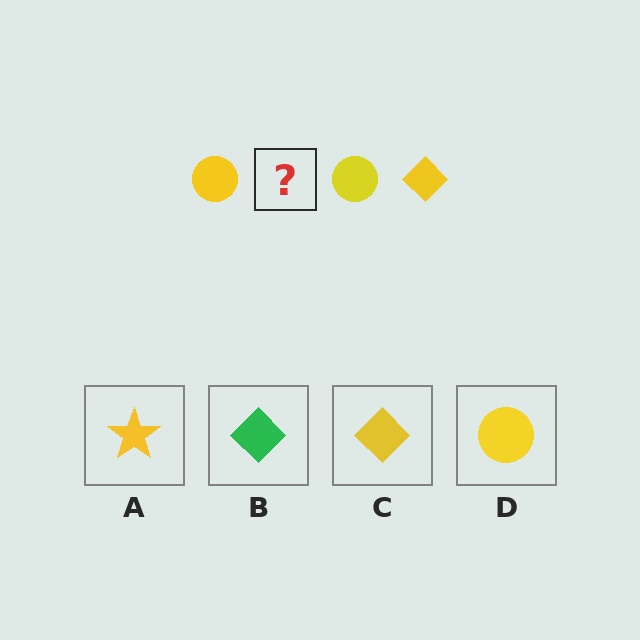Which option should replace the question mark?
Option C.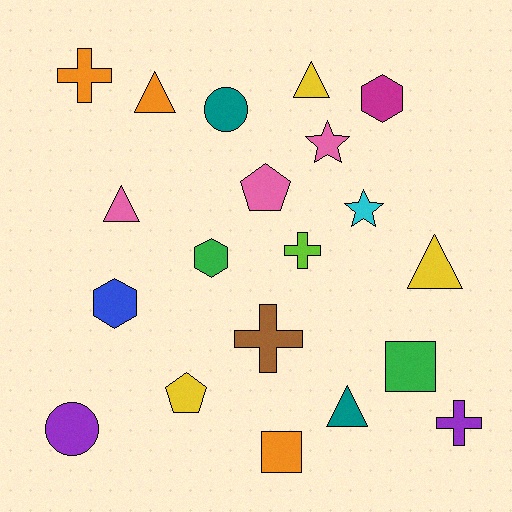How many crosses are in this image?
There are 4 crosses.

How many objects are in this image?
There are 20 objects.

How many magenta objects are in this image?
There is 1 magenta object.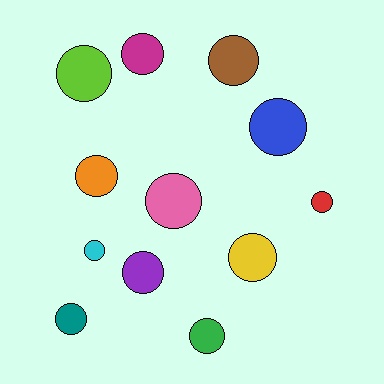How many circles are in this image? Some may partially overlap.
There are 12 circles.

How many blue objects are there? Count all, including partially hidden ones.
There is 1 blue object.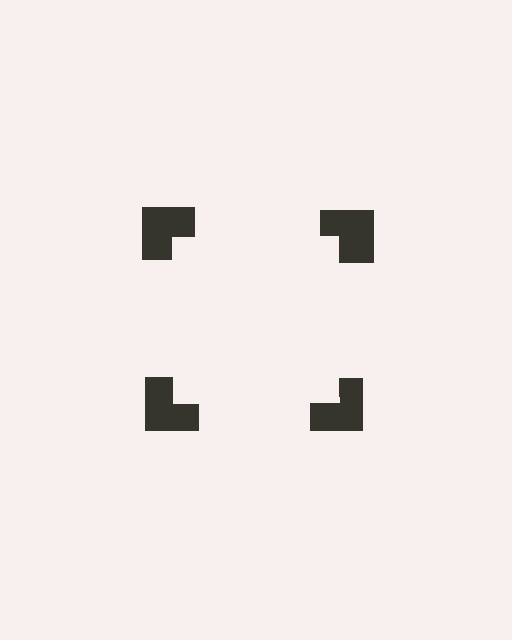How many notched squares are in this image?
There are 4 — one at each vertex of the illusory square.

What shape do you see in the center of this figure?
An illusory square — its edges are inferred from the aligned wedge cuts in the notched squares, not physically drawn.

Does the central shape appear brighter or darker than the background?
It typically appears slightly brighter than the background, even though no actual brightness change is drawn.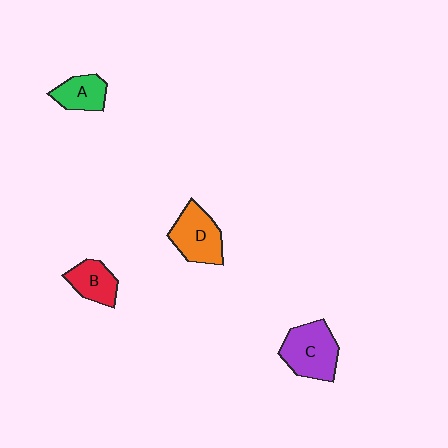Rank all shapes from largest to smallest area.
From largest to smallest: C (purple), D (orange), B (red), A (green).